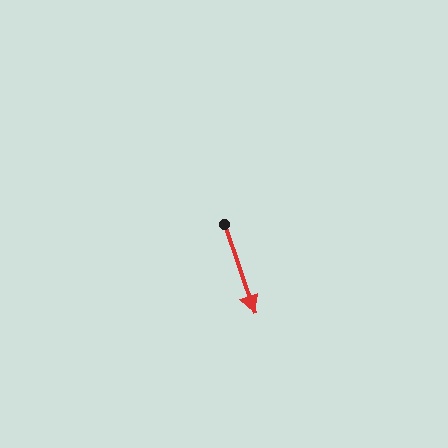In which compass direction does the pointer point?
South.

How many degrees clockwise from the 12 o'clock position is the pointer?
Approximately 161 degrees.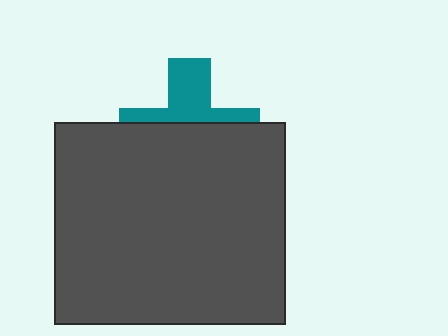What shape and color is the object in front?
The object in front is a dark gray rectangle.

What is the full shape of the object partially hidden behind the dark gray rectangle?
The partially hidden object is a teal cross.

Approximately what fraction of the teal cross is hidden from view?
Roughly 60% of the teal cross is hidden behind the dark gray rectangle.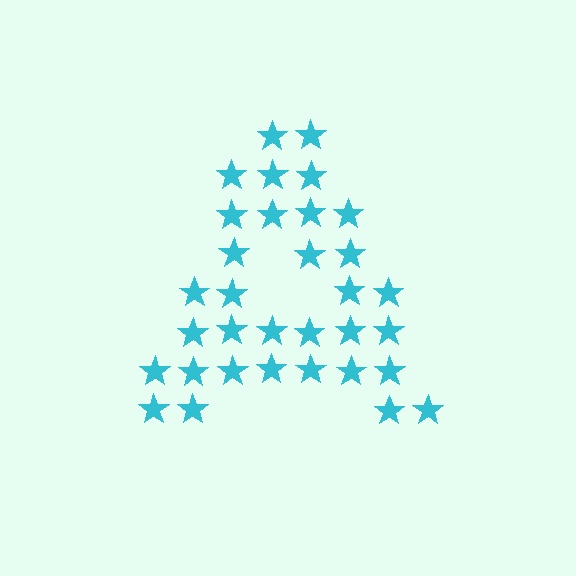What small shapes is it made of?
It is made of small stars.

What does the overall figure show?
The overall figure shows the letter A.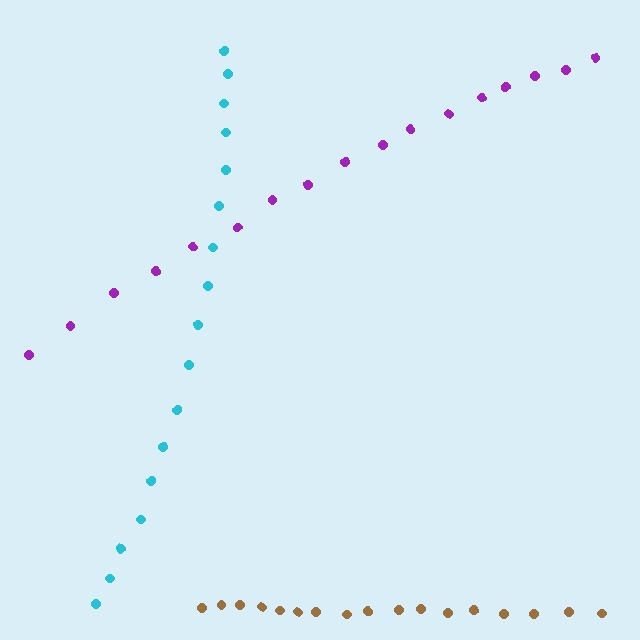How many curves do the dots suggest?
There are 3 distinct paths.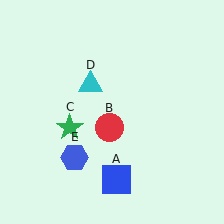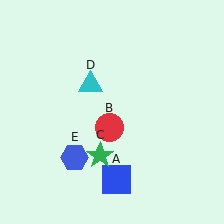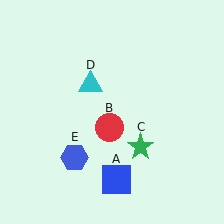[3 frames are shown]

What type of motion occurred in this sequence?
The green star (object C) rotated counterclockwise around the center of the scene.